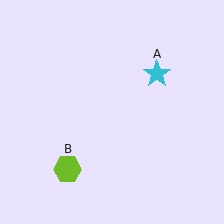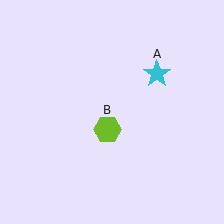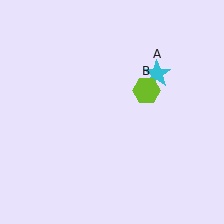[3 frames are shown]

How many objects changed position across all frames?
1 object changed position: lime hexagon (object B).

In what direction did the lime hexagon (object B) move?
The lime hexagon (object B) moved up and to the right.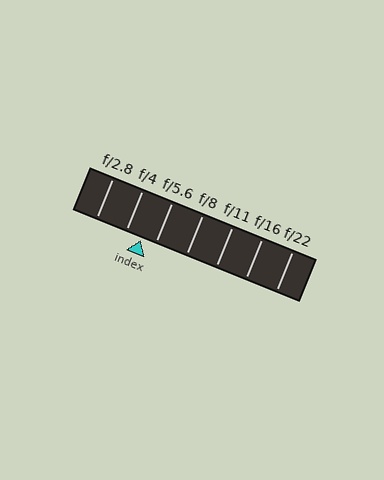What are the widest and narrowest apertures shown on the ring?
The widest aperture shown is f/2.8 and the narrowest is f/22.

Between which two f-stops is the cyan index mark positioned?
The index mark is between f/4 and f/5.6.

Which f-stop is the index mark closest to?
The index mark is closest to f/5.6.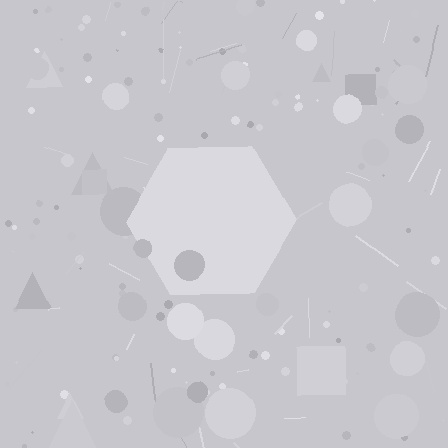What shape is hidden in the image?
A hexagon is hidden in the image.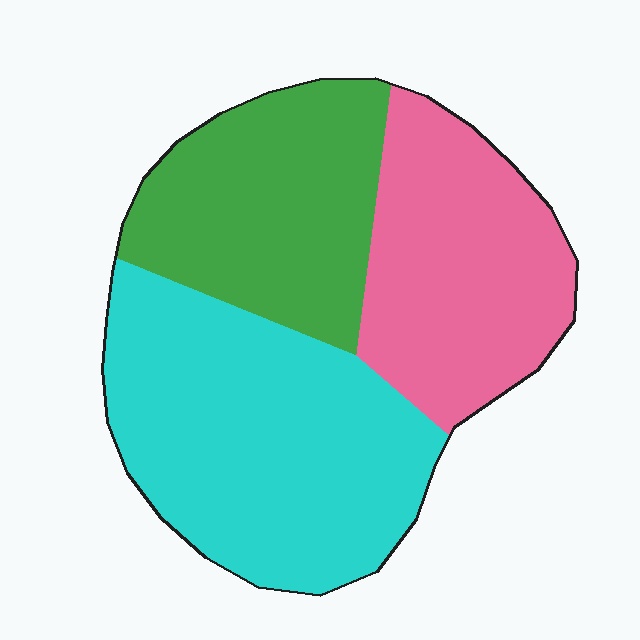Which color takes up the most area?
Cyan, at roughly 45%.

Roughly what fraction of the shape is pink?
Pink covers roughly 30% of the shape.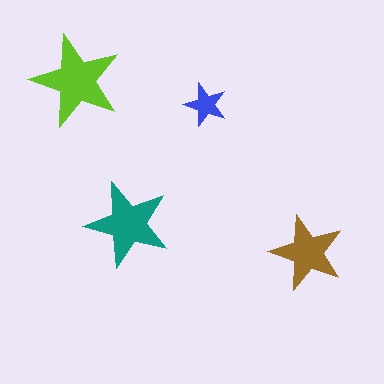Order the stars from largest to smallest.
the lime one, the teal one, the brown one, the blue one.